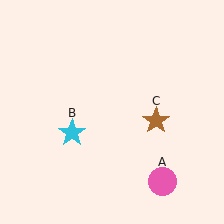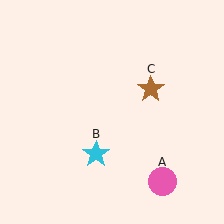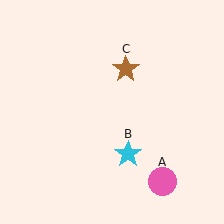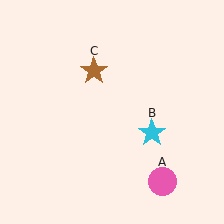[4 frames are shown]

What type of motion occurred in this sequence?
The cyan star (object B), brown star (object C) rotated counterclockwise around the center of the scene.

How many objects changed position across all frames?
2 objects changed position: cyan star (object B), brown star (object C).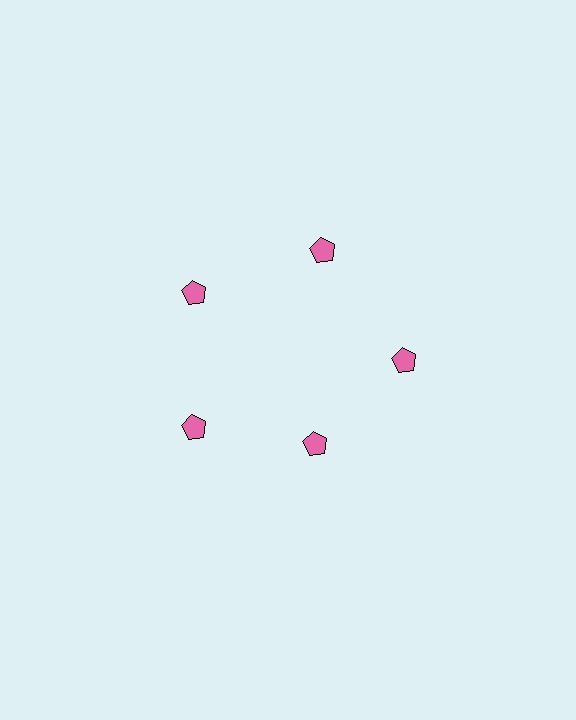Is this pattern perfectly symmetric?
No. The 5 pink pentagons are arranged in a ring, but one element near the 5 o'clock position is pulled inward toward the center, breaking the 5-fold rotational symmetry.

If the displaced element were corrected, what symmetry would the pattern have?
It would have 5-fold rotational symmetry — the pattern would map onto itself every 72 degrees.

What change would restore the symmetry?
The symmetry would be restored by moving it outward, back onto the ring so that all 5 pentagons sit at equal angles and equal distance from the center.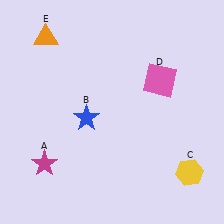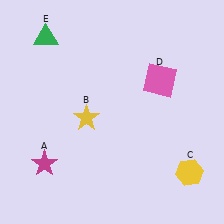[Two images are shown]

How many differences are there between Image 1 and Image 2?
There are 2 differences between the two images.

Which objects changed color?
B changed from blue to yellow. E changed from orange to green.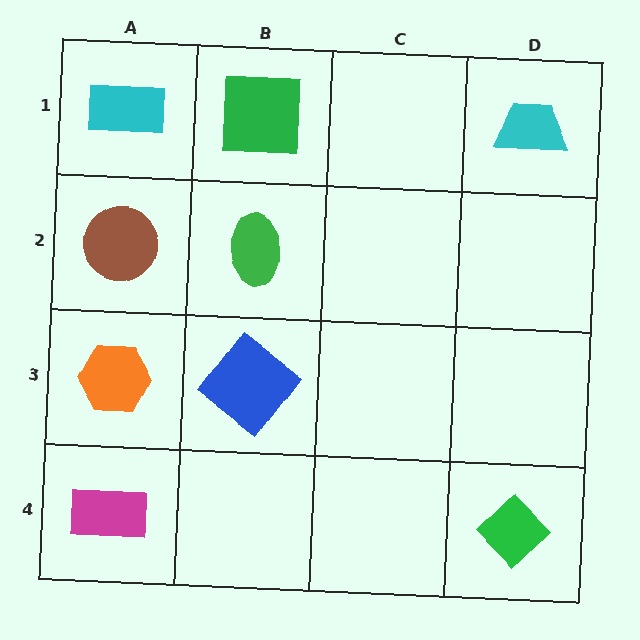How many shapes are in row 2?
2 shapes.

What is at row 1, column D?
A cyan trapezoid.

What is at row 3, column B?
A blue diamond.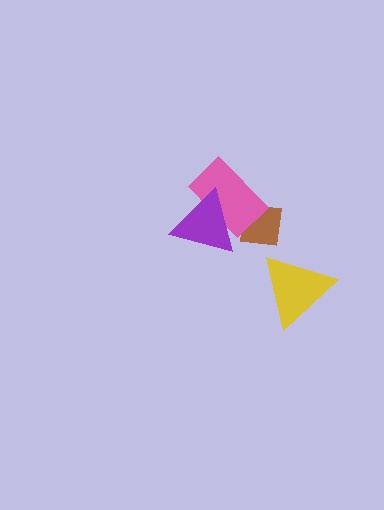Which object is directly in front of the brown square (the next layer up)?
The pink rectangle is directly in front of the brown square.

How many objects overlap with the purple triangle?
2 objects overlap with the purple triangle.